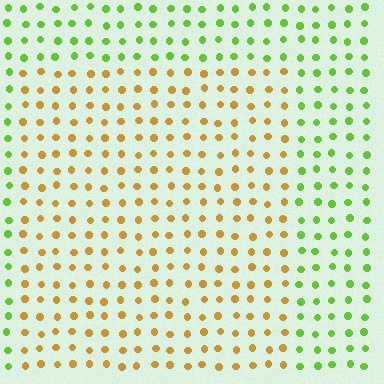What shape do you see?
I see a rectangle.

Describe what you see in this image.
The image is filled with small lime elements in a uniform arrangement. A rectangle-shaped region is visible where the elements are tinted to a slightly different hue, forming a subtle color boundary.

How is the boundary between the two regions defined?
The boundary is defined purely by a slight shift in hue (about 63 degrees). Spacing, size, and orientation are identical on both sides.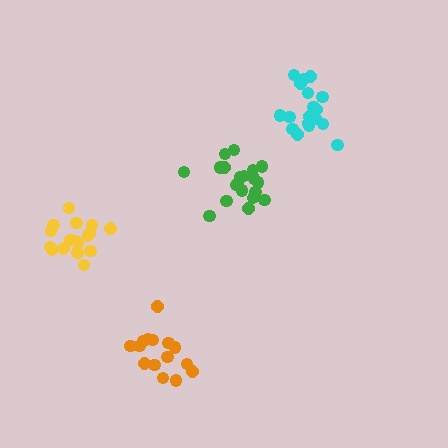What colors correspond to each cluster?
The clusters are colored: yellow, green, orange, cyan.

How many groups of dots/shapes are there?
There are 4 groups.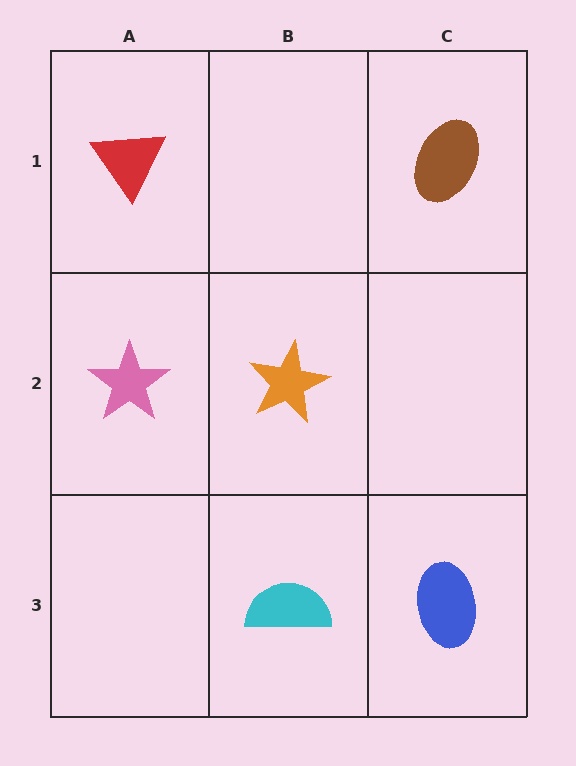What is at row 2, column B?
An orange star.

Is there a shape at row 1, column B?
No, that cell is empty.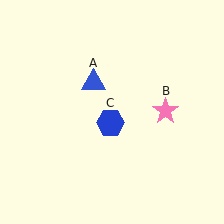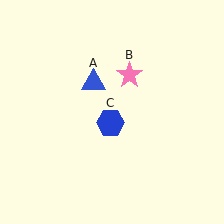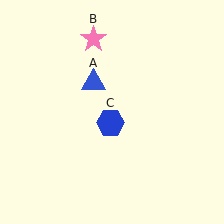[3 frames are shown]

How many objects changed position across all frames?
1 object changed position: pink star (object B).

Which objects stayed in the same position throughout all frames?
Blue triangle (object A) and blue hexagon (object C) remained stationary.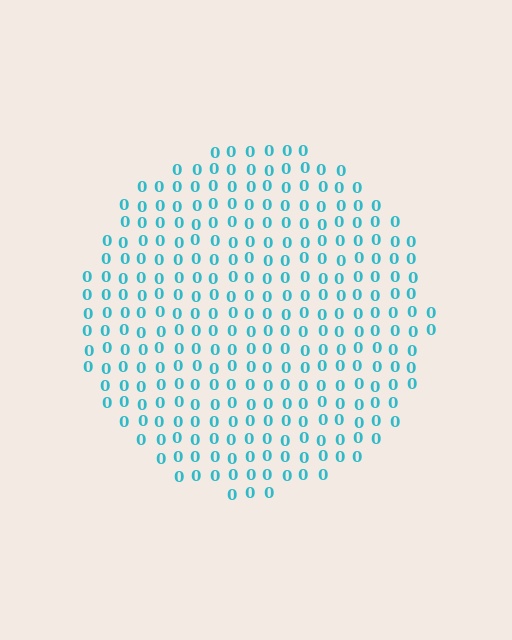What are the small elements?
The small elements are digit 0's.